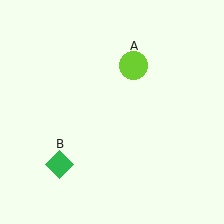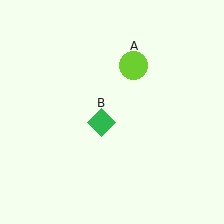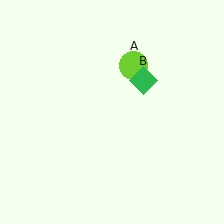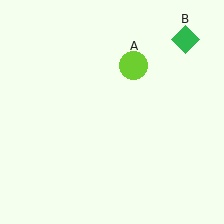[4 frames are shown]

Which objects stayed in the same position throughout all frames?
Lime circle (object A) remained stationary.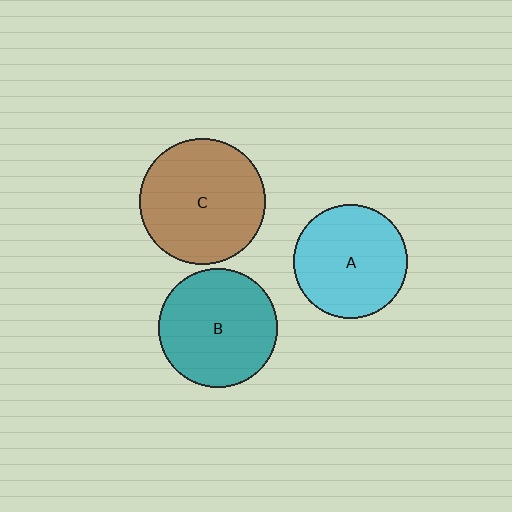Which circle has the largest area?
Circle C (brown).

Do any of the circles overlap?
No, none of the circles overlap.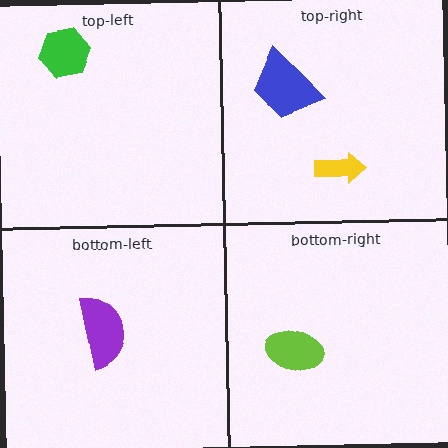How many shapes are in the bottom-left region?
1.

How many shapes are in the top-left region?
1.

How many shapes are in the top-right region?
2.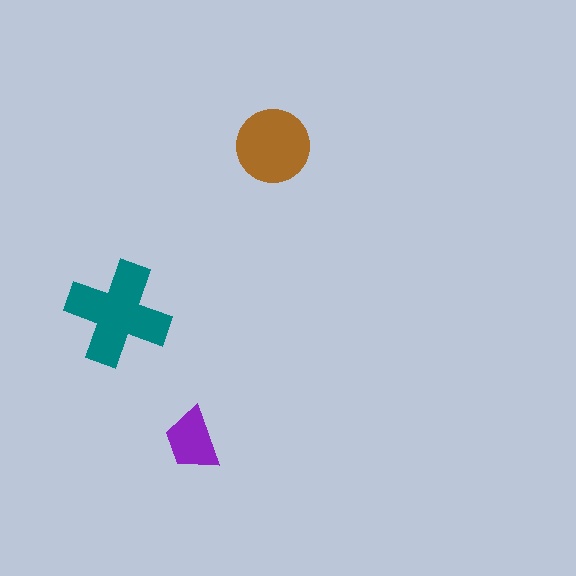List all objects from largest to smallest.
The teal cross, the brown circle, the purple trapezoid.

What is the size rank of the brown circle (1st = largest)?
2nd.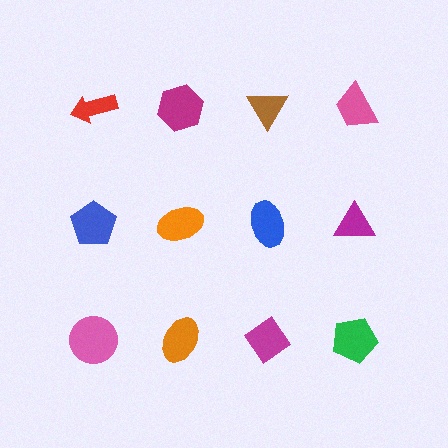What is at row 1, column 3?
A brown triangle.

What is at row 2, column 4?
A magenta triangle.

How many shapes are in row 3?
4 shapes.